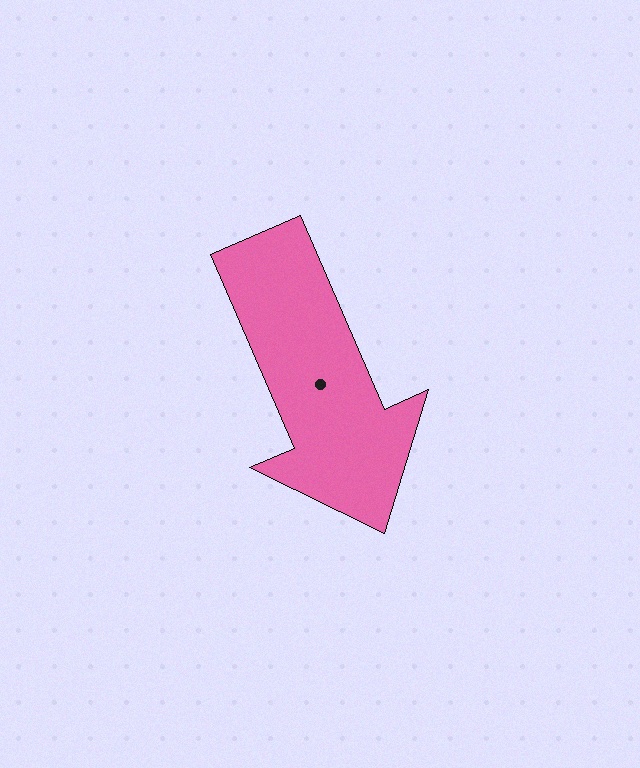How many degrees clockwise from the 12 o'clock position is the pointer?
Approximately 157 degrees.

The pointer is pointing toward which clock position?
Roughly 5 o'clock.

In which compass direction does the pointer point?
Southeast.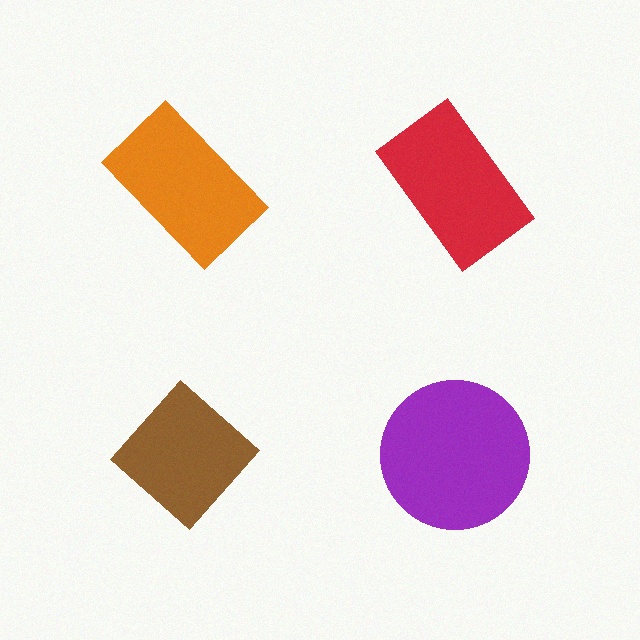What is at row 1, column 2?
A red rectangle.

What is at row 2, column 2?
A purple circle.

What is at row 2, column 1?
A brown diamond.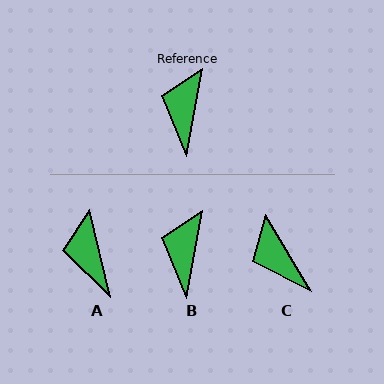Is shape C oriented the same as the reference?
No, it is off by about 40 degrees.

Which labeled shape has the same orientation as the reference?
B.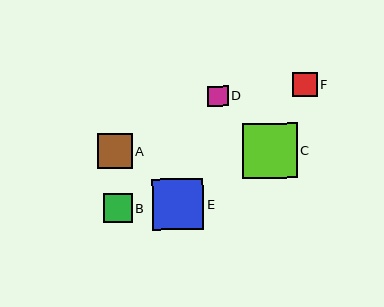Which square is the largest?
Square C is the largest with a size of approximately 55 pixels.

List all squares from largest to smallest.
From largest to smallest: C, E, A, B, F, D.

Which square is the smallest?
Square D is the smallest with a size of approximately 20 pixels.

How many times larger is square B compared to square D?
Square B is approximately 1.4 times the size of square D.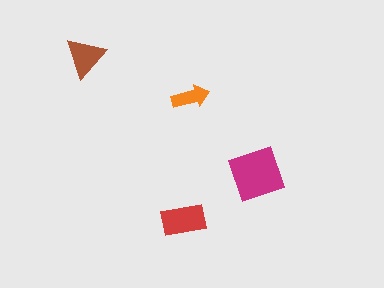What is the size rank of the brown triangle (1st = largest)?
3rd.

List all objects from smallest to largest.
The orange arrow, the brown triangle, the red rectangle, the magenta diamond.